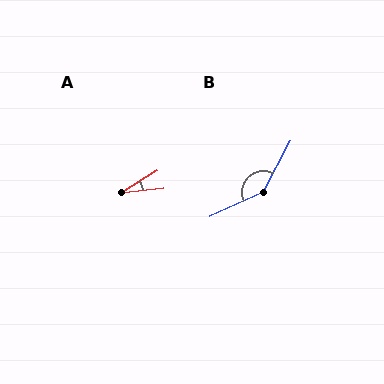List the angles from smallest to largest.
A (26°), B (143°).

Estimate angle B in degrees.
Approximately 143 degrees.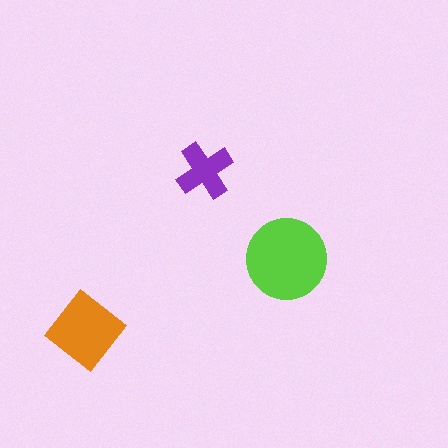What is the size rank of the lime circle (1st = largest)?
1st.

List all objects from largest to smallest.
The lime circle, the orange diamond, the purple cross.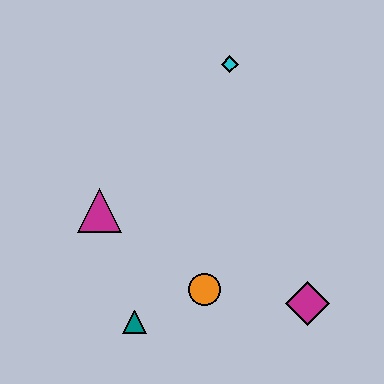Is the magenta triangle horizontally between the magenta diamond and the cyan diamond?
No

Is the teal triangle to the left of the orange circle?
Yes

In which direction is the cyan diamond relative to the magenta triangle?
The cyan diamond is above the magenta triangle.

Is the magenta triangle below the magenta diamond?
No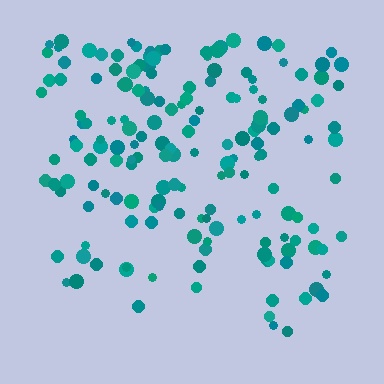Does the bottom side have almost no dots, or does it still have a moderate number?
Still a moderate number, just noticeably fewer than the top.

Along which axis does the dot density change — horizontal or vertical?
Vertical.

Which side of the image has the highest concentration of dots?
The top.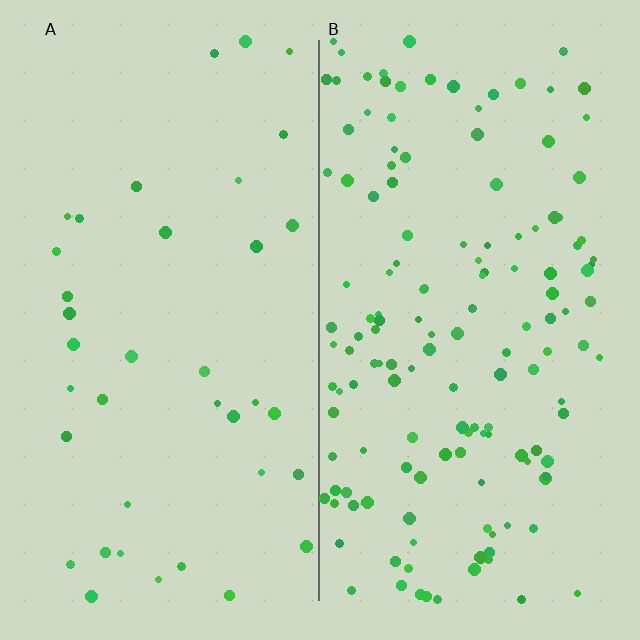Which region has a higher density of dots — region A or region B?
B (the right).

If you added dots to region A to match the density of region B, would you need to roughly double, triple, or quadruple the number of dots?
Approximately quadruple.